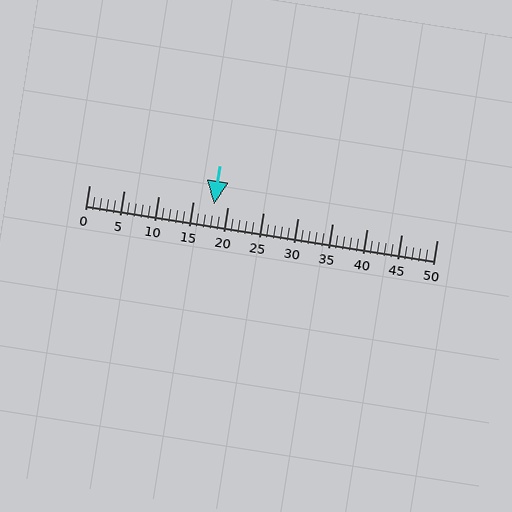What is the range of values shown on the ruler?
The ruler shows values from 0 to 50.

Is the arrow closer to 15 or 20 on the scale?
The arrow is closer to 20.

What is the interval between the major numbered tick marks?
The major tick marks are spaced 5 units apart.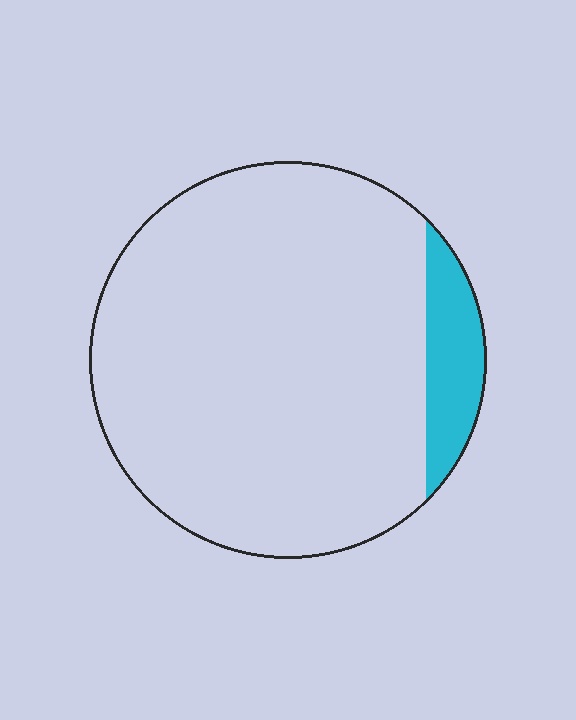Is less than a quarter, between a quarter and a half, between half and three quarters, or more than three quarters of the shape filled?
Less than a quarter.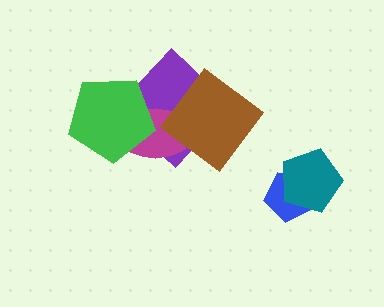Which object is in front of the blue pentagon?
The teal pentagon is in front of the blue pentagon.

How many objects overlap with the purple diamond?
3 objects overlap with the purple diamond.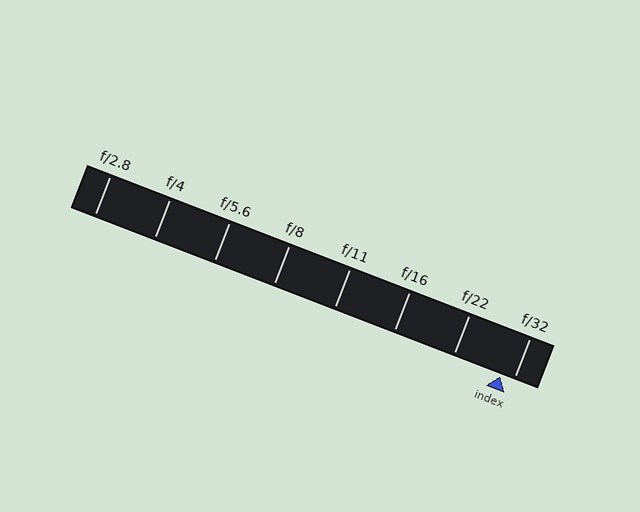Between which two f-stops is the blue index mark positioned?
The index mark is between f/22 and f/32.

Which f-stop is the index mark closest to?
The index mark is closest to f/32.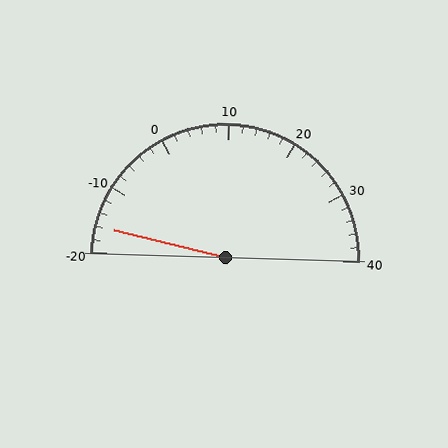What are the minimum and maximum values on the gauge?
The gauge ranges from -20 to 40.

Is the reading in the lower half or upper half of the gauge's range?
The reading is in the lower half of the range (-20 to 40).